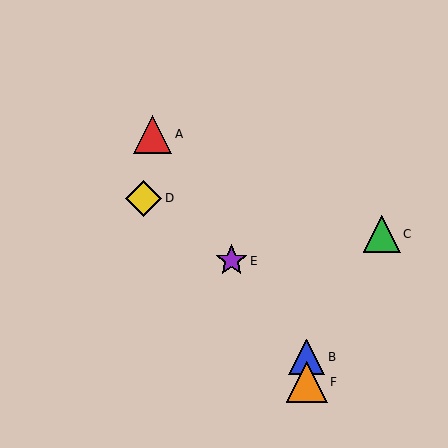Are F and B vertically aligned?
Yes, both are at x≈307.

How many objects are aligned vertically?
2 objects (B, F) are aligned vertically.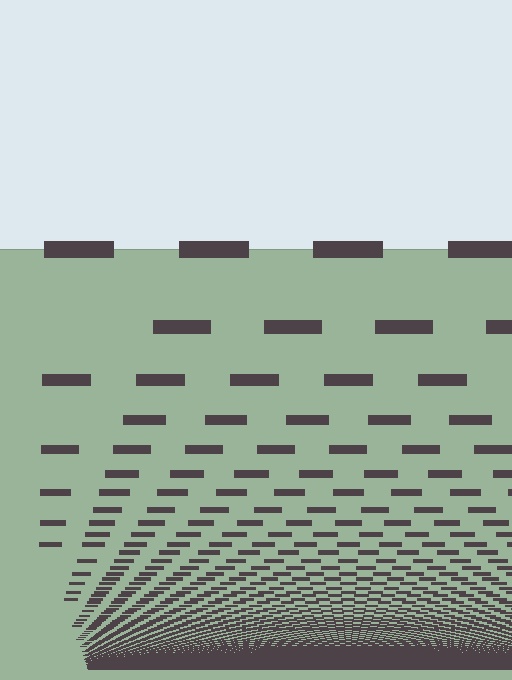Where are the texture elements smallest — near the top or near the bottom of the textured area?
Near the bottom.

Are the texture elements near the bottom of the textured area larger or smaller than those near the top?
Smaller. The gradient is inverted — elements near the bottom are smaller and denser.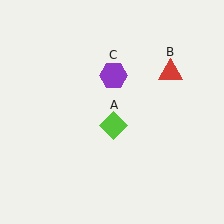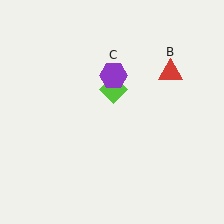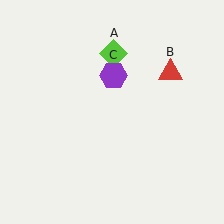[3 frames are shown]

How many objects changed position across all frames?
1 object changed position: lime diamond (object A).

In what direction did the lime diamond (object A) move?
The lime diamond (object A) moved up.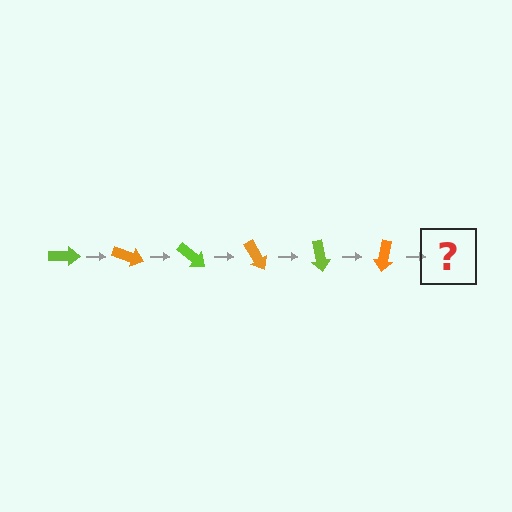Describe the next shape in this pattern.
It should be a lime arrow, rotated 120 degrees from the start.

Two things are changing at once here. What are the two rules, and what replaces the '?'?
The two rules are that it rotates 20 degrees each step and the color cycles through lime and orange. The '?' should be a lime arrow, rotated 120 degrees from the start.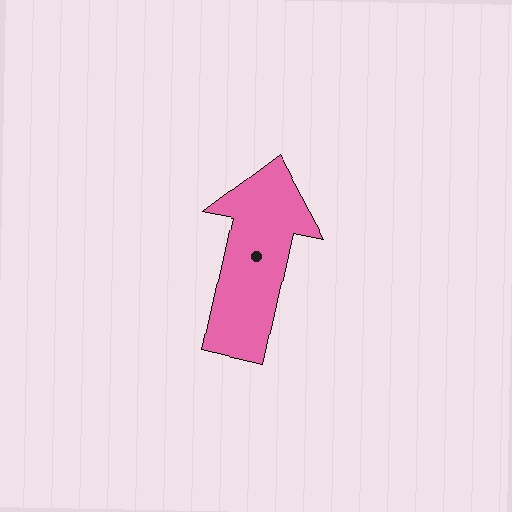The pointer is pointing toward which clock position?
Roughly 12 o'clock.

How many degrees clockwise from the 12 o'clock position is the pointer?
Approximately 12 degrees.